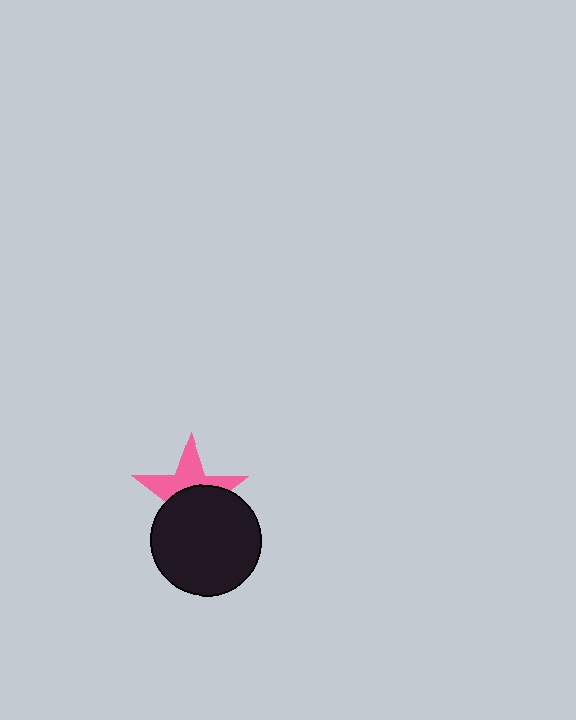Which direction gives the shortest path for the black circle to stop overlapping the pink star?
Moving down gives the shortest separation.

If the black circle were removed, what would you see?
You would see the complete pink star.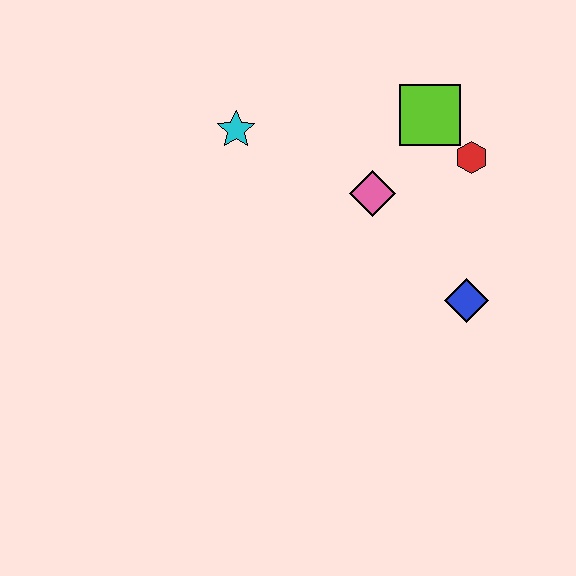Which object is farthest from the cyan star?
The blue diamond is farthest from the cyan star.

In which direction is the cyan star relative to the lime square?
The cyan star is to the left of the lime square.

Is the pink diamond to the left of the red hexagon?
Yes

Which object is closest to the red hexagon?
The lime square is closest to the red hexagon.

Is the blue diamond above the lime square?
No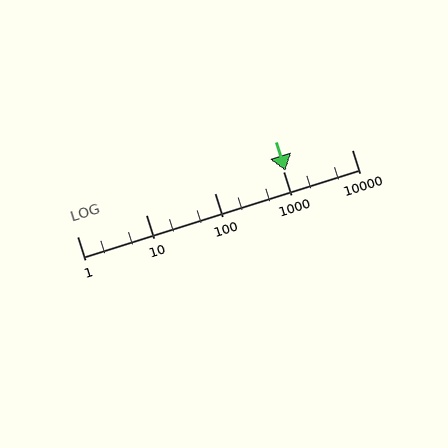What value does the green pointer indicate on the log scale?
The pointer indicates approximately 1100.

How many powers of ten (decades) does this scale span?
The scale spans 4 decades, from 1 to 10000.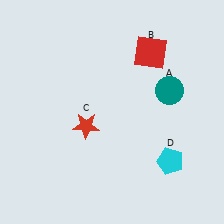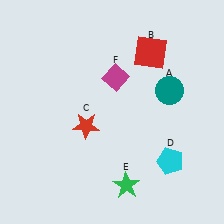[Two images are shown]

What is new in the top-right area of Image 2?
A magenta diamond (F) was added in the top-right area of Image 2.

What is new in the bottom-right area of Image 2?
A green star (E) was added in the bottom-right area of Image 2.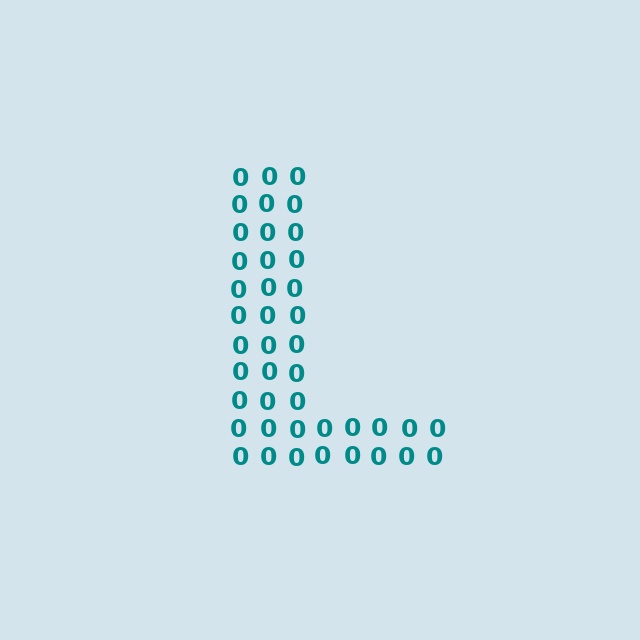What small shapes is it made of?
It is made of small digit 0's.